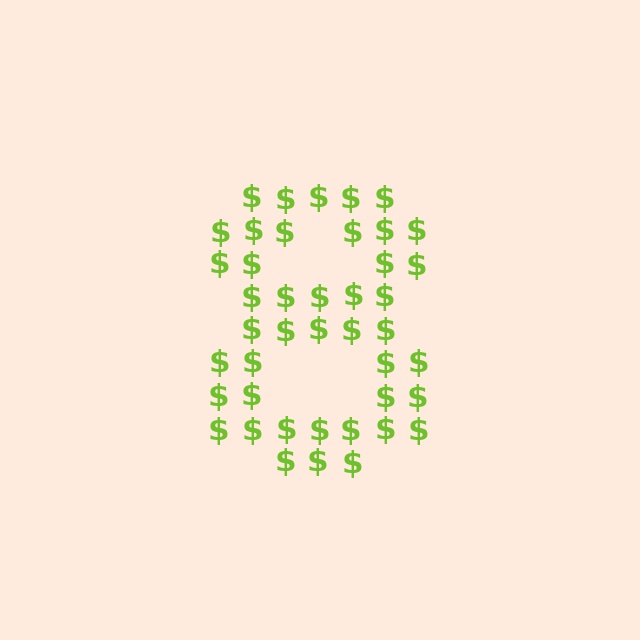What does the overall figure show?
The overall figure shows the digit 8.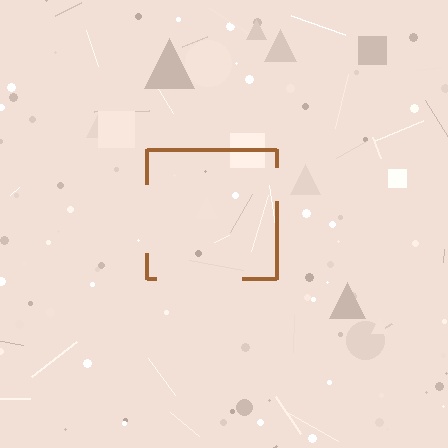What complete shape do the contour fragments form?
The contour fragments form a square.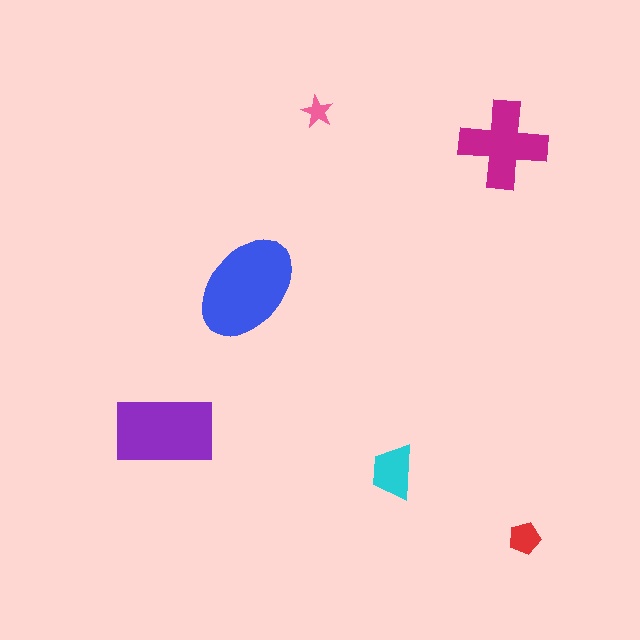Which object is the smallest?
The pink star.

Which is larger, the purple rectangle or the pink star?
The purple rectangle.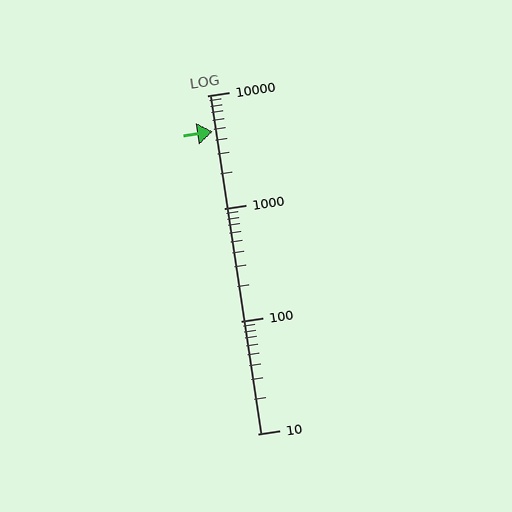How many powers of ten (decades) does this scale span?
The scale spans 3 decades, from 10 to 10000.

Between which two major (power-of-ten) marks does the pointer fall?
The pointer is between 1000 and 10000.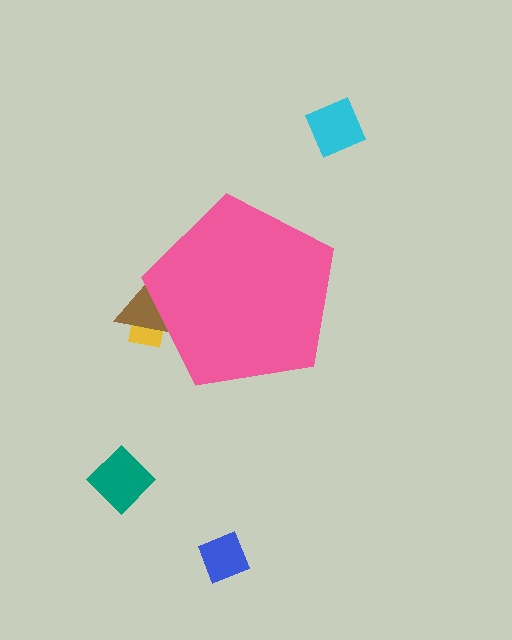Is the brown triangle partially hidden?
Yes, the brown triangle is partially hidden behind the pink pentagon.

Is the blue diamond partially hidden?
No, the blue diamond is fully visible.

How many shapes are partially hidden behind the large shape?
2 shapes are partially hidden.